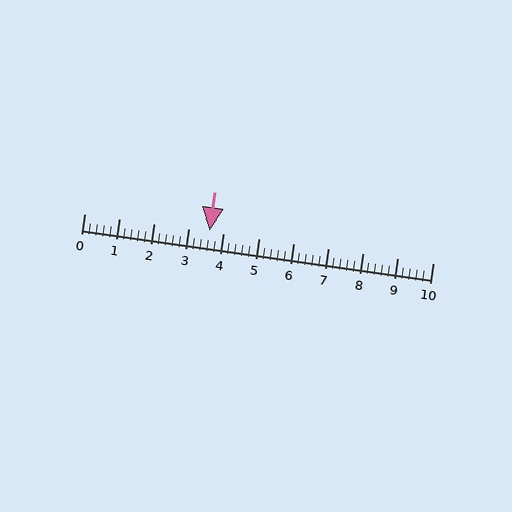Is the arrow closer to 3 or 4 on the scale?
The arrow is closer to 4.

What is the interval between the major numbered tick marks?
The major tick marks are spaced 1 units apart.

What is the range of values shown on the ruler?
The ruler shows values from 0 to 10.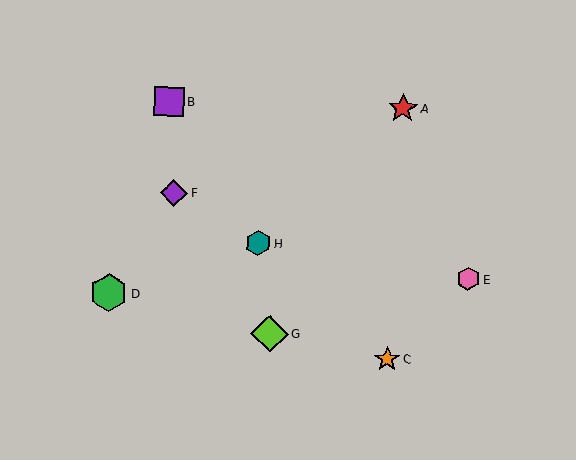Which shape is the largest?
The green hexagon (labeled D) is the largest.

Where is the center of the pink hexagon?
The center of the pink hexagon is at (469, 279).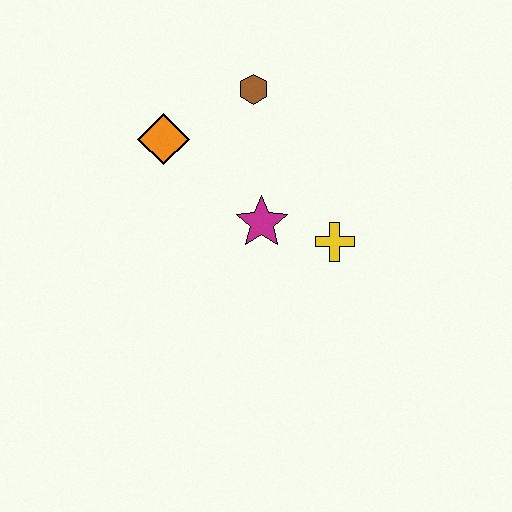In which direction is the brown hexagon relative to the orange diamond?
The brown hexagon is to the right of the orange diamond.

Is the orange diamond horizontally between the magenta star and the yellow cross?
No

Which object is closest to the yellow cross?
The magenta star is closest to the yellow cross.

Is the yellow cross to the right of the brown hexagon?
Yes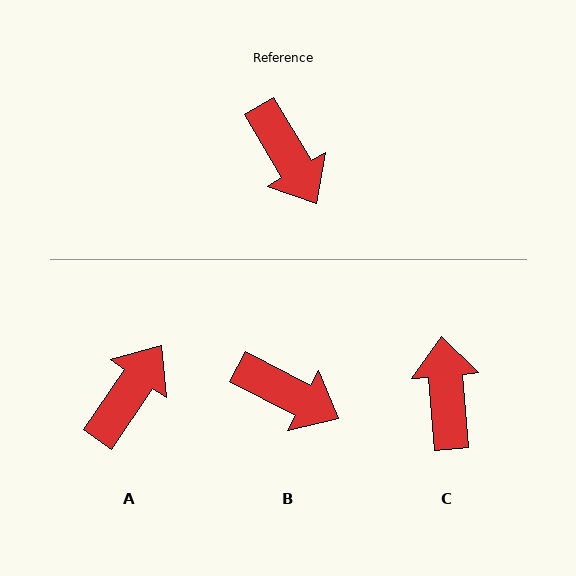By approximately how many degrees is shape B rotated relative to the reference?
Approximately 32 degrees counter-clockwise.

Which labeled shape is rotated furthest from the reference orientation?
C, about 155 degrees away.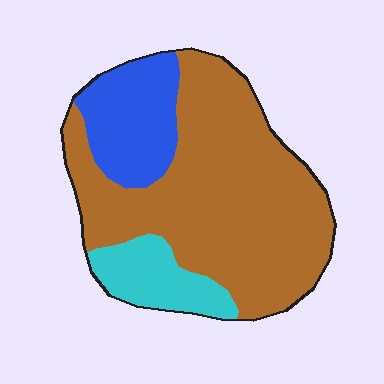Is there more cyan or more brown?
Brown.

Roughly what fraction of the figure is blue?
Blue takes up about one fifth (1/5) of the figure.